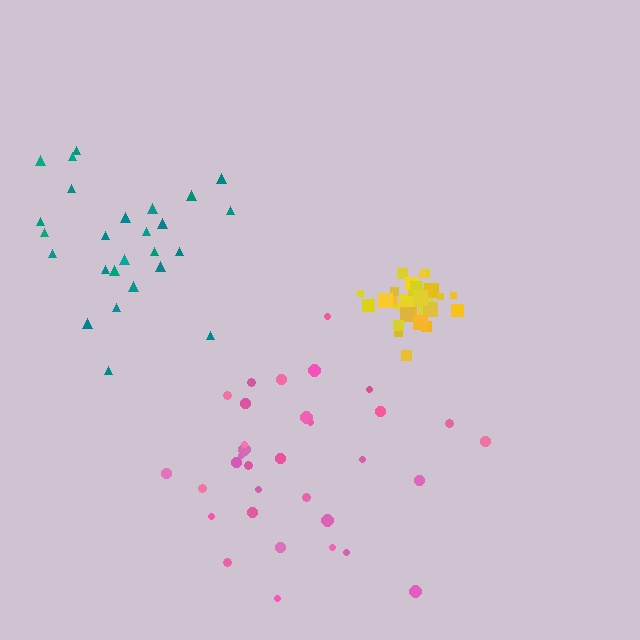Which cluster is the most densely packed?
Yellow.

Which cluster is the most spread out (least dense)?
Pink.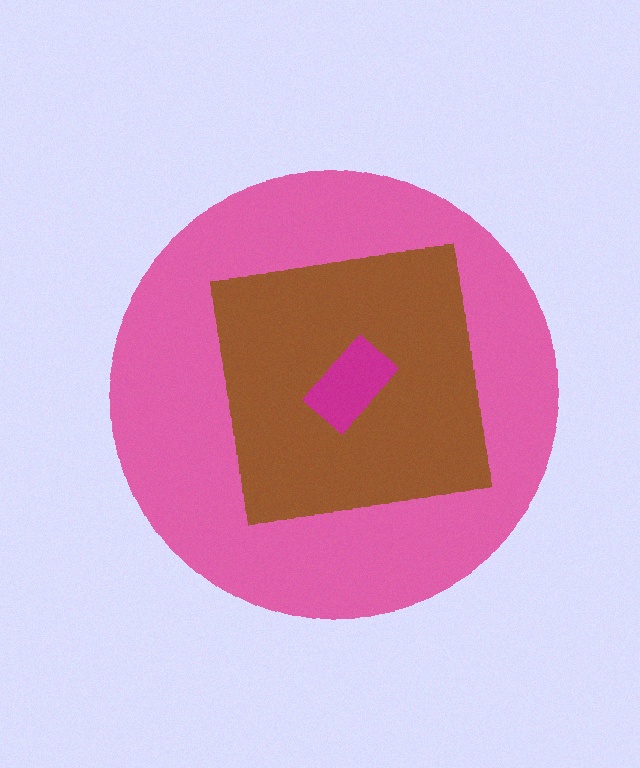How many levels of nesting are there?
3.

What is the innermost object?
The magenta rectangle.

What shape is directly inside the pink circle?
The brown square.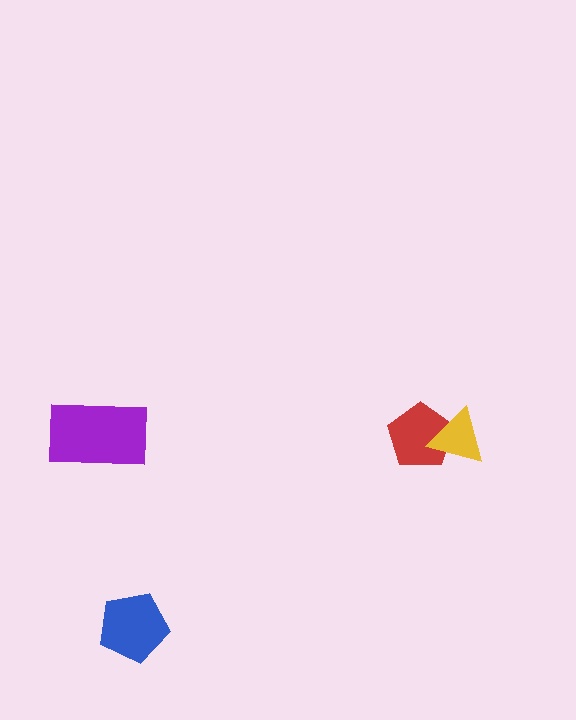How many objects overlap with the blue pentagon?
0 objects overlap with the blue pentagon.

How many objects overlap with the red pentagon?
1 object overlaps with the red pentagon.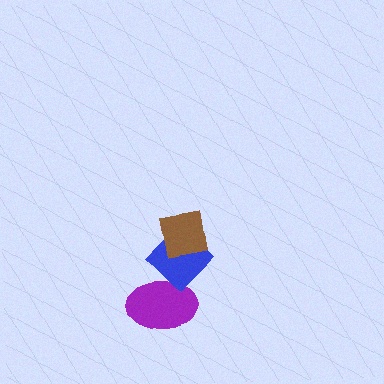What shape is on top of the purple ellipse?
The blue diamond is on top of the purple ellipse.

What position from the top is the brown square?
The brown square is 1st from the top.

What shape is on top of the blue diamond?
The brown square is on top of the blue diamond.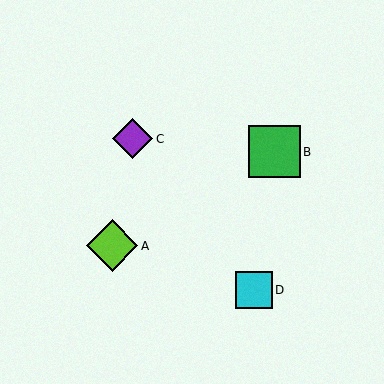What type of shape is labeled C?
Shape C is a purple diamond.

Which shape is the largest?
The lime diamond (labeled A) is the largest.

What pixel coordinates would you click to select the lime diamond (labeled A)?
Click at (112, 246) to select the lime diamond A.